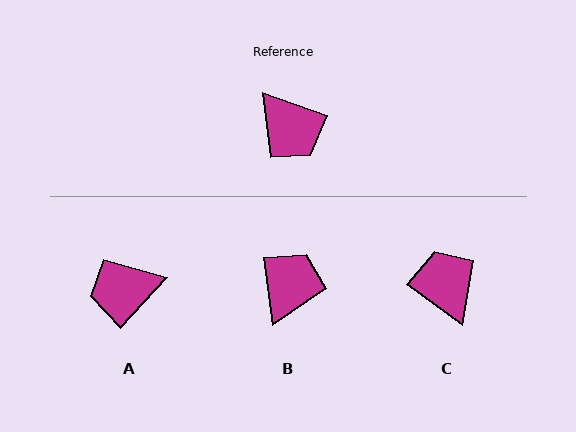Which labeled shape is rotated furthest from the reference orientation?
C, about 163 degrees away.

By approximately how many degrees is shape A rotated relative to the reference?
Approximately 113 degrees clockwise.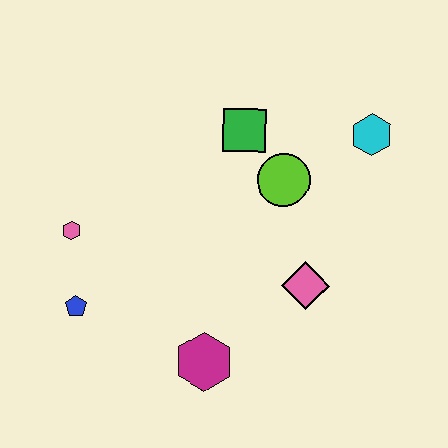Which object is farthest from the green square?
The blue pentagon is farthest from the green square.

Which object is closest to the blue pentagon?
The pink hexagon is closest to the blue pentagon.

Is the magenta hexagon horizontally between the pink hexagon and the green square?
Yes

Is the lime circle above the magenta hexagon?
Yes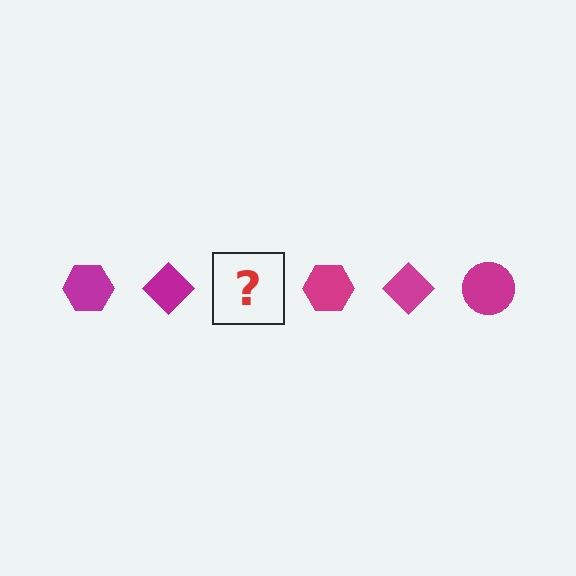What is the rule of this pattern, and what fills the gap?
The rule is that the pattern cycles through hexagon, diamond, circle shapes in magenta. The gap should be filled with a magenta circle.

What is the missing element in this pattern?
The missing element is a magenta circle.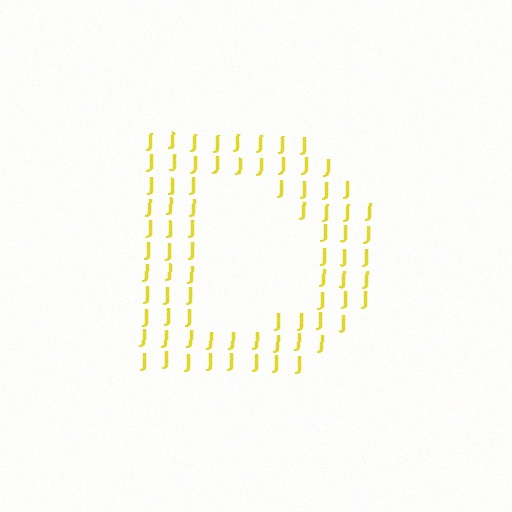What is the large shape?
The large shape is the letter D.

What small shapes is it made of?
It is made of small letter J's.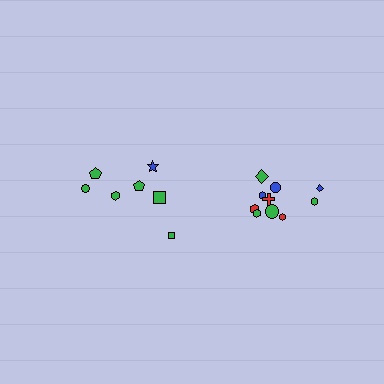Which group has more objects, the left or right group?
The right group.